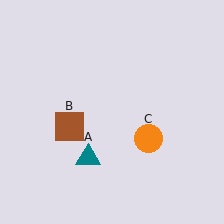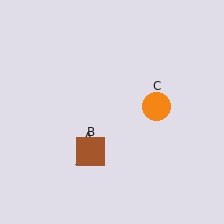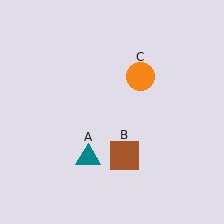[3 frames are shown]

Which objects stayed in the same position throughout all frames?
Teal triangle (object A) remained stationary.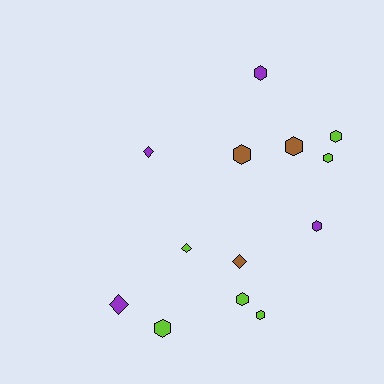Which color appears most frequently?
Lime, with 6 objects.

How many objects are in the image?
There are 13 objects.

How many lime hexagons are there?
There are 5 lime hexagons.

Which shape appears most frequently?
Hexagon, with 9 objects.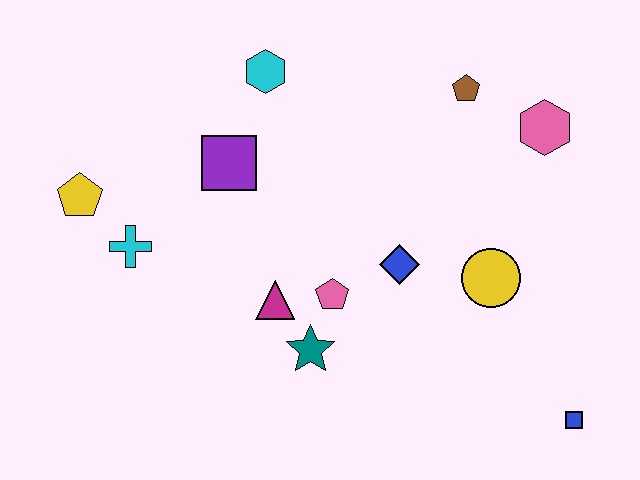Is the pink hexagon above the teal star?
Yes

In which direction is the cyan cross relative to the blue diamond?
The cyan cross is to the left of the blue diamond.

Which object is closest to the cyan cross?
The yellow pentagon is closest to the cyan cross.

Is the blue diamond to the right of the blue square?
No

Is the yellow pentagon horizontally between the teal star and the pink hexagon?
No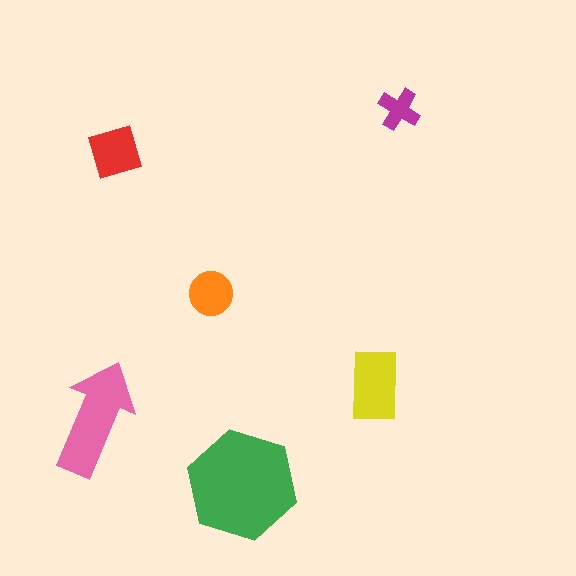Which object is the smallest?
The magenta cross.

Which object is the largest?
The green hexagon.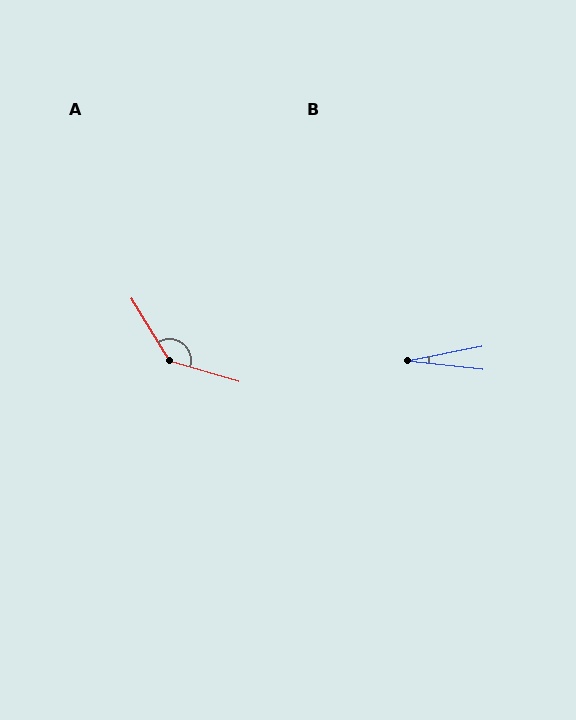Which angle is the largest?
A, at approximately 138 degrees.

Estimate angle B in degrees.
Approximately 17 degrees.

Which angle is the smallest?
B, at approximately 17 degrees.